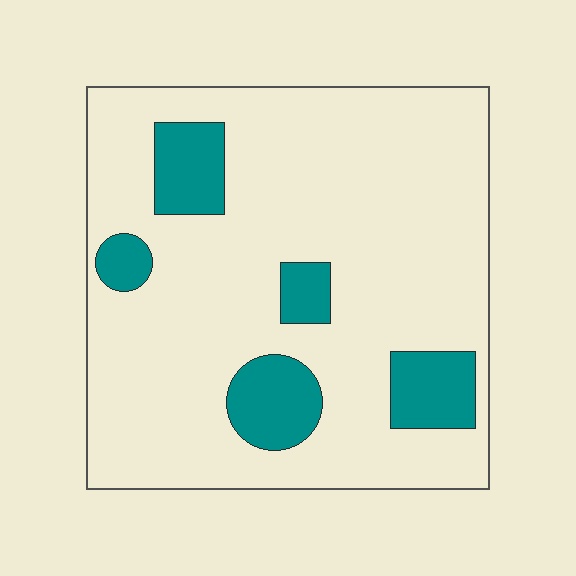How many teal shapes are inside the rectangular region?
5.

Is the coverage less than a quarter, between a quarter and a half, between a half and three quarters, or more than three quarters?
Less than a quarter.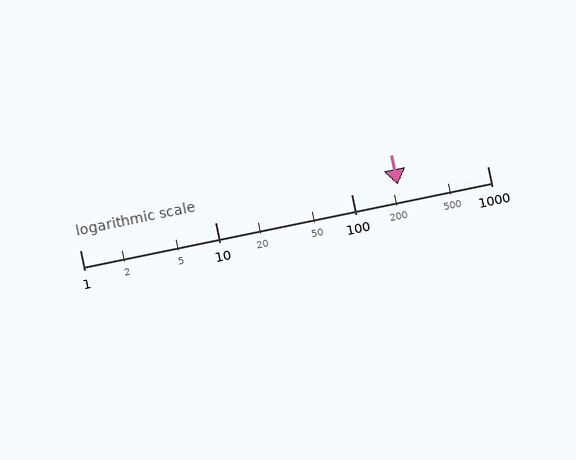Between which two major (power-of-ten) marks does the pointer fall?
The pointer is between 100 and 1000.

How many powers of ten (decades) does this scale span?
The scale spans 3 decades, from 1 to 1000.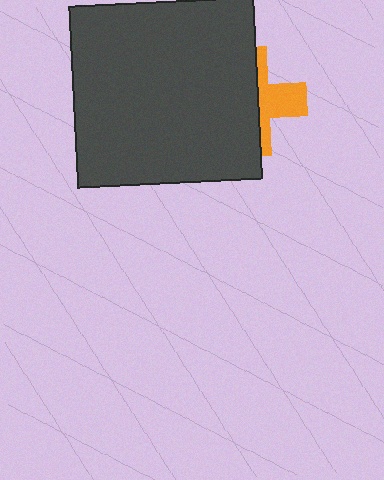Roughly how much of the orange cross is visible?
A small part of it is visible (roughly 38%).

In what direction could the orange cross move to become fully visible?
The orange cross could move right. That would shift it out from behind the dark gray rectangle entirely.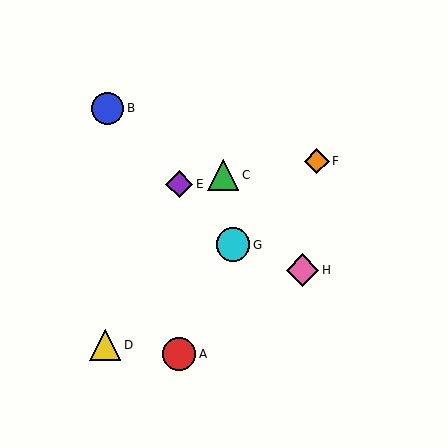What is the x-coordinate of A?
Object A is at x≈179.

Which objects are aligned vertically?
Objects A, E are aligned vertically.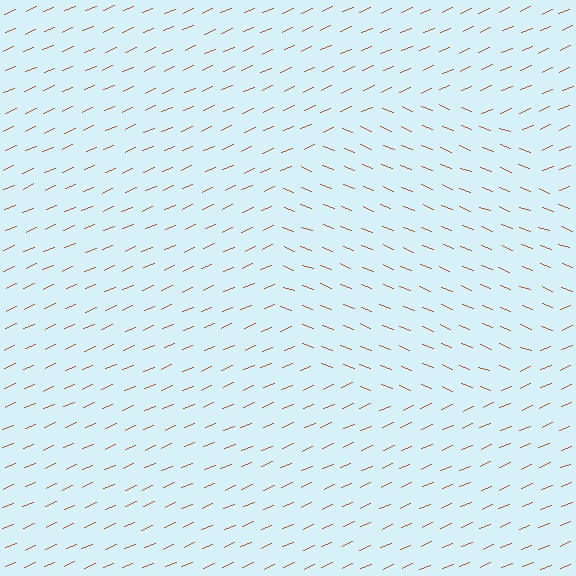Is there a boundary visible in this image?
Yes, there is a texture boundary formed by a change in line orientation.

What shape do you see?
I see a circle.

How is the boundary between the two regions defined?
The boundary is defined purely by a change in line orientation (approximately 45 degrees difference). All lines are the same color and thickness.